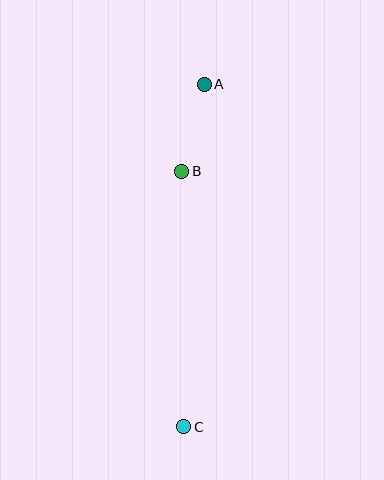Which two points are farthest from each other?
Points A and C are farthest from each other.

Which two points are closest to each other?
Points A and B are closest to each other.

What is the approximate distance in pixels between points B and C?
The distance between B and C is approximately 255 pixels.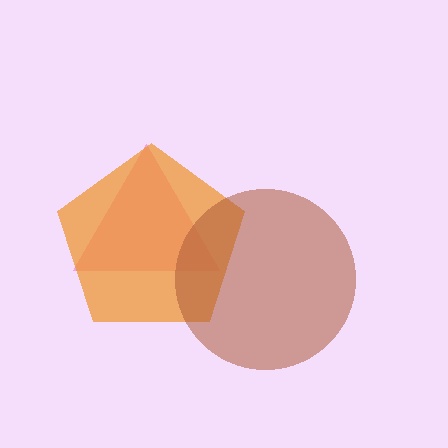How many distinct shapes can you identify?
There are 3 distinct shapes: a pink triangle, an orange pentagon, a brown circle.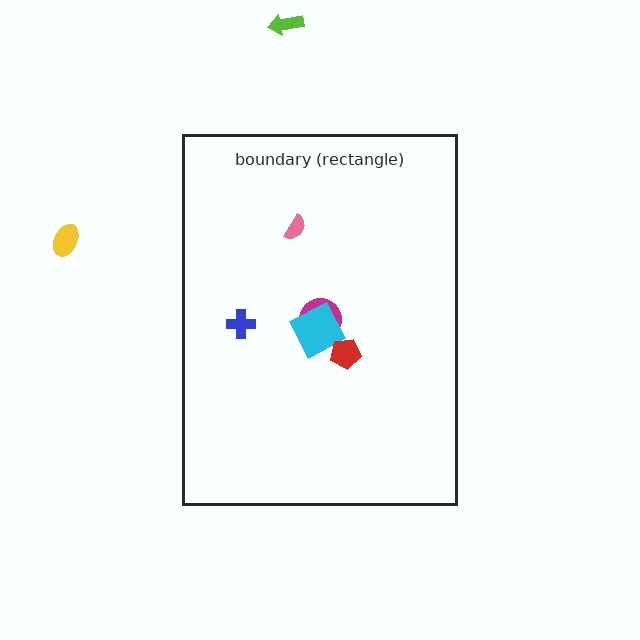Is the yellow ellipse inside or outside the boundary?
Outside.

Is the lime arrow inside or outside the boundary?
Outside.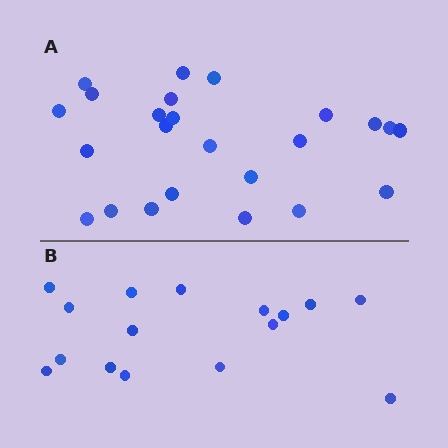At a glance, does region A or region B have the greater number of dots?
Region A (the top region) has more dots.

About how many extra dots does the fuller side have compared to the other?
Region A has roughly 8 or so more dots than region B.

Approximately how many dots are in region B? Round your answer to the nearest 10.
About 20 dots. (The exact count is 16, which rounds to 20.)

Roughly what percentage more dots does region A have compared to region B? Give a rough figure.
About 50% more.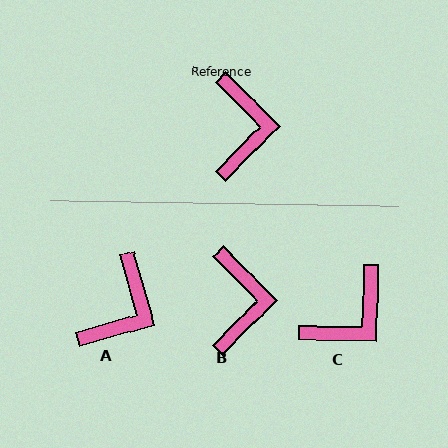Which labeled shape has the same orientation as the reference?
B.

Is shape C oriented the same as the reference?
No, it is off by about 47 degrees.